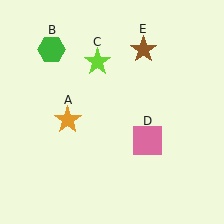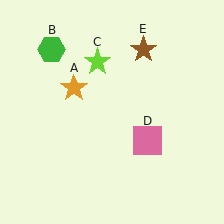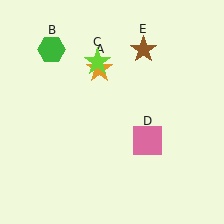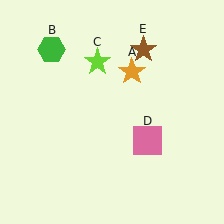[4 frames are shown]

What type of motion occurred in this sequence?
The orange star (object A) rotated clockwise around the center of the scene.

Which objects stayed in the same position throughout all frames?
Green hexagon (object B) and lime star (object C) and pink square (object D) and brown star (object E) remained stationary.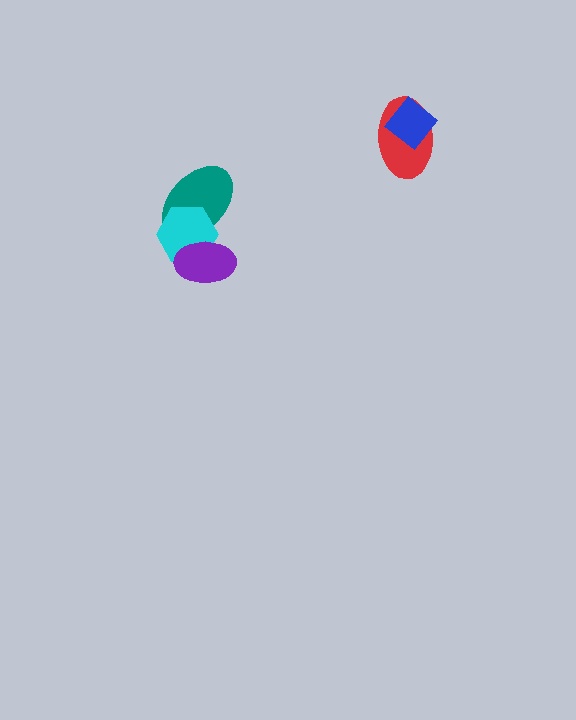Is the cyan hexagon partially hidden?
Yes, it is partially covered by another shape.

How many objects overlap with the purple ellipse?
2 objects overlap with the purple ellipse.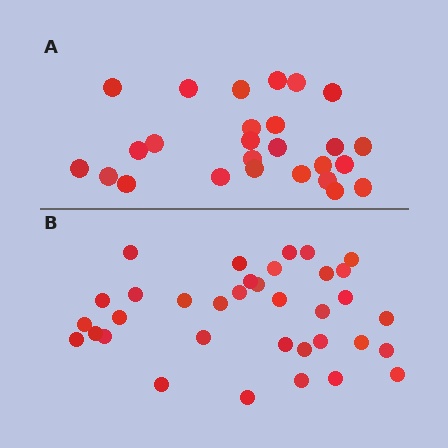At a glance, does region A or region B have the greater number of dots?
Region B (the bottom region) has more dots.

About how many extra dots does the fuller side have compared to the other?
Region B has roughly 8 or so more dots than region A.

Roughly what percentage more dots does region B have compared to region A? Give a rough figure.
About 35% more.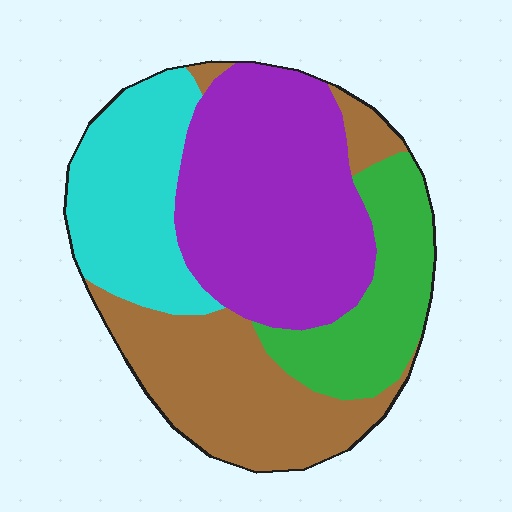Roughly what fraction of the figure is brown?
Brown covers 27% of the figure.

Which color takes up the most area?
Purple, at roughly 35%.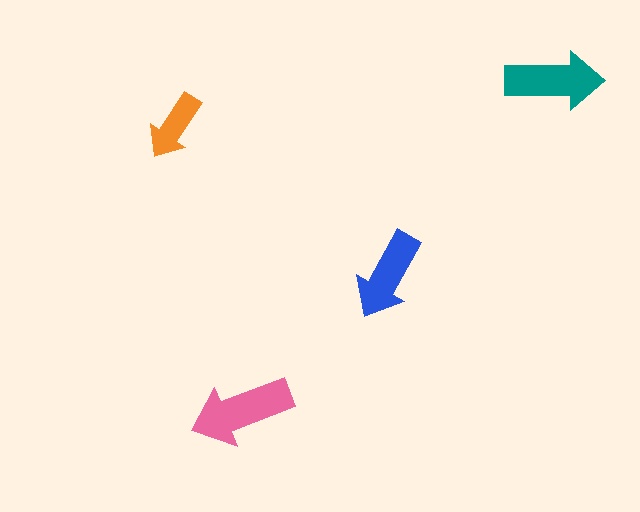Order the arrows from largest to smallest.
the pink one, the teal one, the blue one, the orange one.